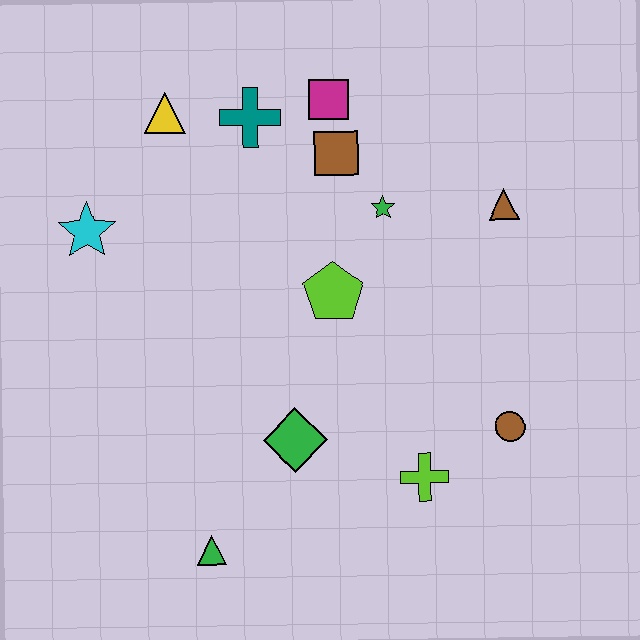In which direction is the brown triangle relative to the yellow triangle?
The brown triangle is to the right of the yellow triangle.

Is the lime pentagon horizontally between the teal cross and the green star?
Yes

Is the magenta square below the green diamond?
No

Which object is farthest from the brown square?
The green triangle is farthest from the brown square.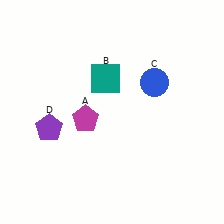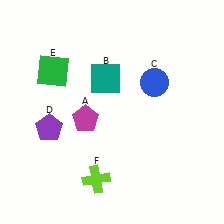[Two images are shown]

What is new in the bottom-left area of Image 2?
A lime cross (F) was added in the bottom-left area of Image 2.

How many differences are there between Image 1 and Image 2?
There are 2 differences between the two images.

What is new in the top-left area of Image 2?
A green square (E) was added in the top-left area of Image 2.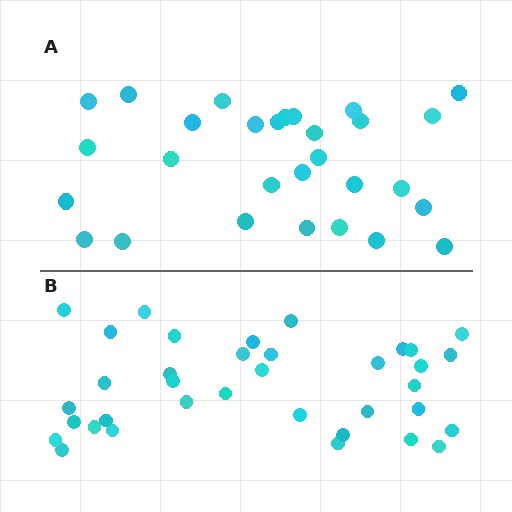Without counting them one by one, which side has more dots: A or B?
Region B (the bottom region) has more dots.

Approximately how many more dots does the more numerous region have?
Region B has roughly 8 or so more dots than region A.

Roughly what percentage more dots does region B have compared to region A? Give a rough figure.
About 25% more.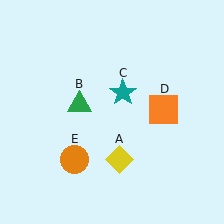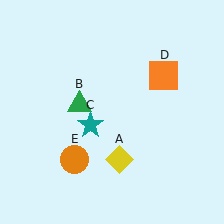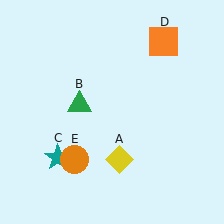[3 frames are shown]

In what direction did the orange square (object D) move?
The orange square (object D) moved up.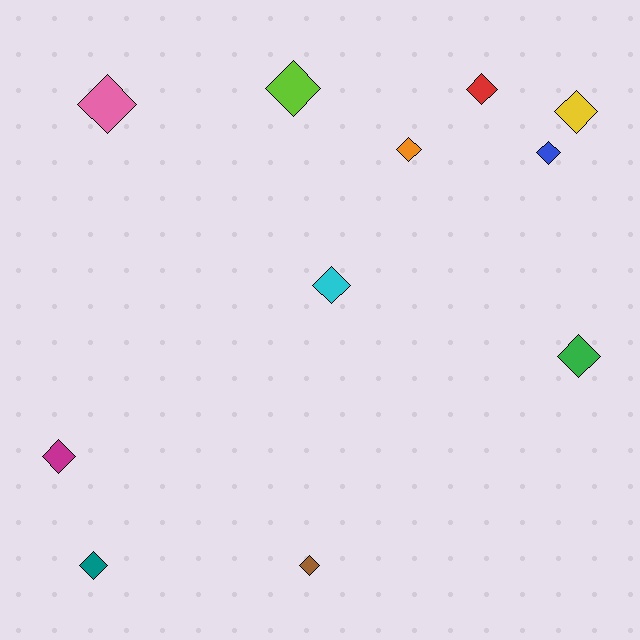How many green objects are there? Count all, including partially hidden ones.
There is 1 green object.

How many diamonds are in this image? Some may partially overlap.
There are 11 diamonds.